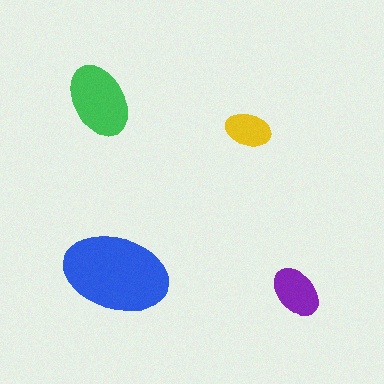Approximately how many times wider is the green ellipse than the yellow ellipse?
About 1.5 times wider.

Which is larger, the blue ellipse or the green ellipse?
The blue one.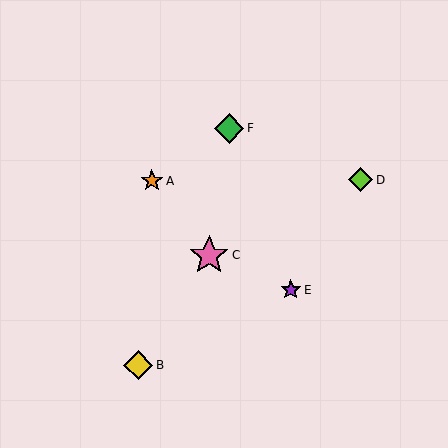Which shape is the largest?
The pink star (labeled C) is the largest.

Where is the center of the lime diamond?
The center of the lime diamond is at (361, 180).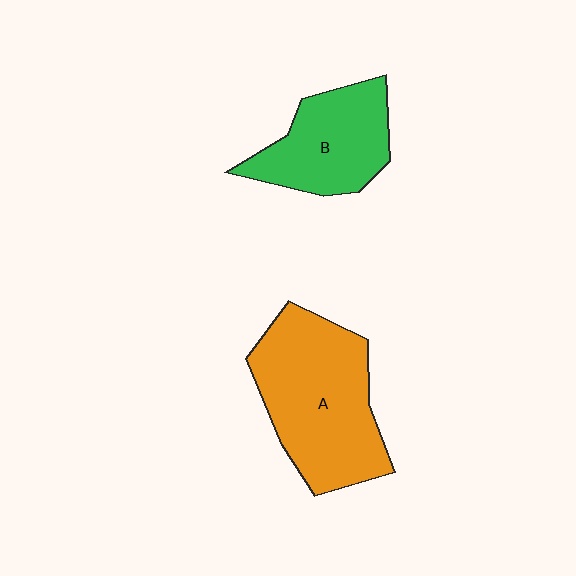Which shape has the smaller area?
Shape B (green).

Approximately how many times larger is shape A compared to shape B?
Approximately 1.5 times.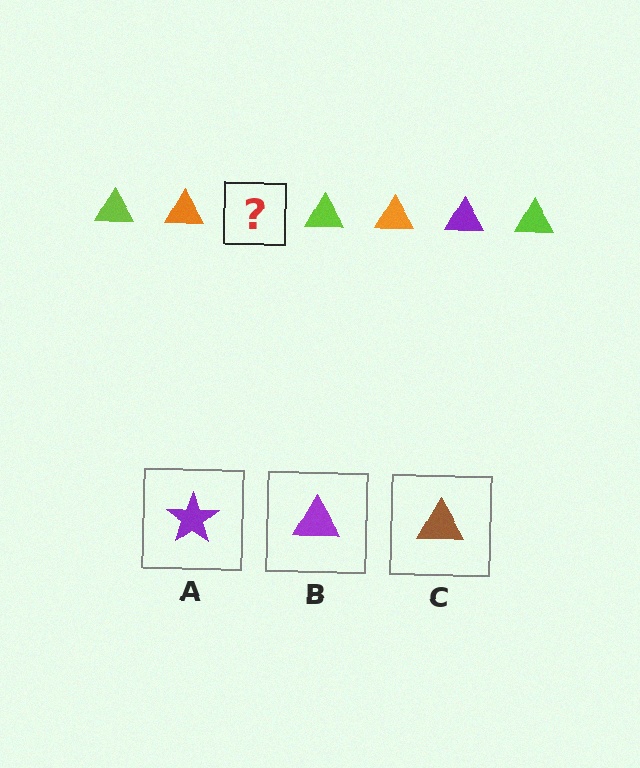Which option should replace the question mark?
Option B.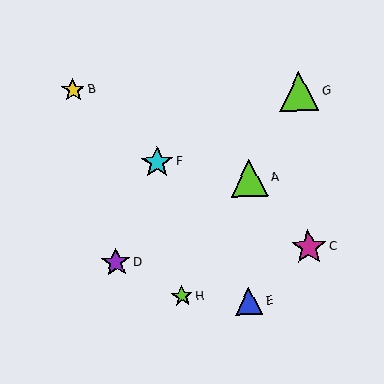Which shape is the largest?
The lime triangle (labeled G) is the largest.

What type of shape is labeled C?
Shape C is a magenta star.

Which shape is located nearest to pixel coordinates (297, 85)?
The lime triangle (labeled G) at (299, 91) is nearest to that location.